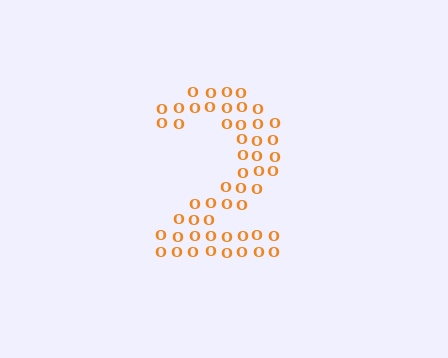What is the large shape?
The large shape is the digit 2.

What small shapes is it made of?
It is made of small letter O's.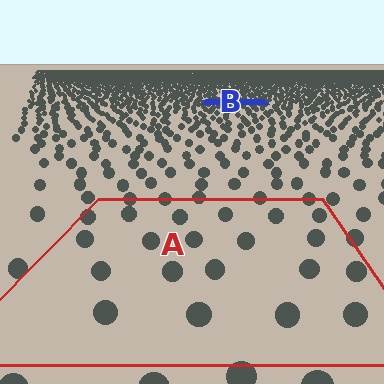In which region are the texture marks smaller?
The texture marks are smaller in region B, because it is farther away.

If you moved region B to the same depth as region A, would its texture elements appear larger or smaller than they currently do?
They would appear larger. At a closer depth, the same texture elements are projected at a bigger on-screen size.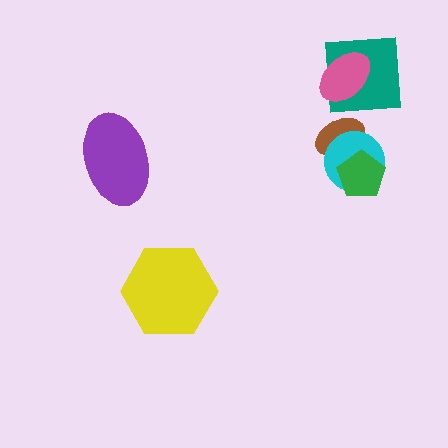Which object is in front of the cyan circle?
The green pentagon is in front of the cyan circle.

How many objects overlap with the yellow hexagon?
0 objects overlap with the yellow hexagon.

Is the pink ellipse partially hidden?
No, no other shape covers it.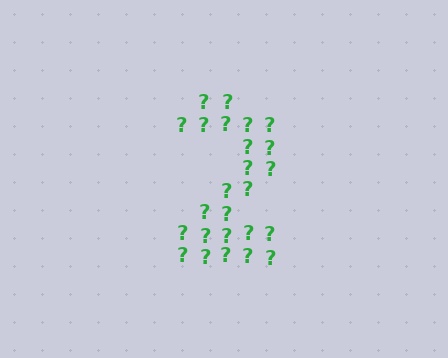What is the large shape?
The large shape is the digit 2.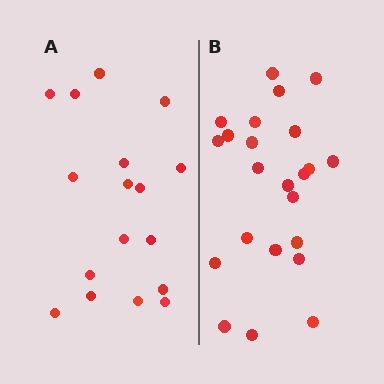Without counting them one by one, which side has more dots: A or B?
Region B (the right region) has more dots.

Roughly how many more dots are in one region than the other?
Region B has about 6 more dots than region A.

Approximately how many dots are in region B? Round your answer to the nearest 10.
About 20 dots. (The exact count is 23, which rounds to 20.)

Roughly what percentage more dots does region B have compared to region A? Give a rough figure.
About 35% more.